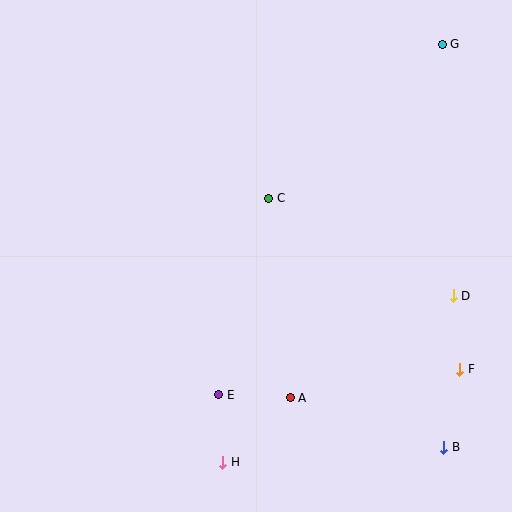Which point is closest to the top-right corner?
Point G is closest to the top-right corner.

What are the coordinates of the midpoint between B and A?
The midpoint between B and A is at (367, 422).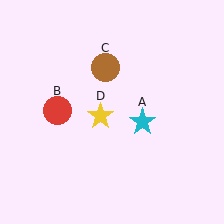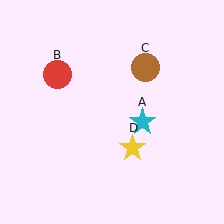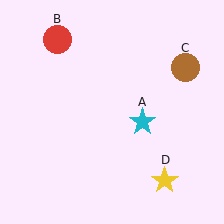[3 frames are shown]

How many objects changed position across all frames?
3 objects changed position: red circle (object B), brown circle (object C), yellow star (object D).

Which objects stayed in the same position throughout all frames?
Cyan star (object A) remained stationary.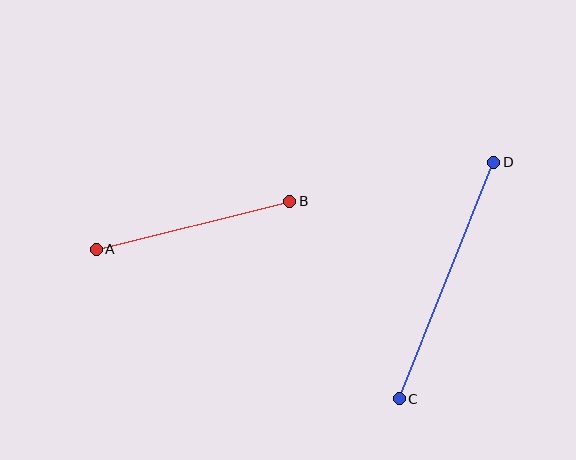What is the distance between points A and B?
The distance is approximately 199 pixels.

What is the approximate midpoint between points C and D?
The midpoint is at approximately (446, 280) pixels.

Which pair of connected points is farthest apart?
Points C and D are farthest apart.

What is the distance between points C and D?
The distance is approximately 255 pixels.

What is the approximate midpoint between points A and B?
The midpoint is at approximately (193, 225) pixels.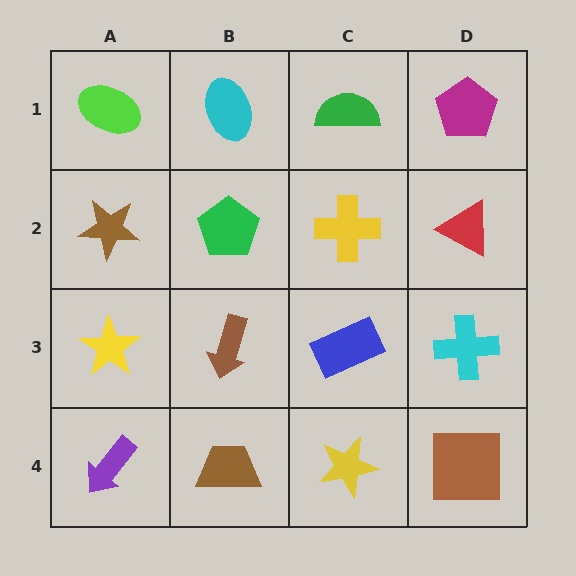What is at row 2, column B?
A green pentagon.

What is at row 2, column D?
A red triangle.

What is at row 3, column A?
A yellow star.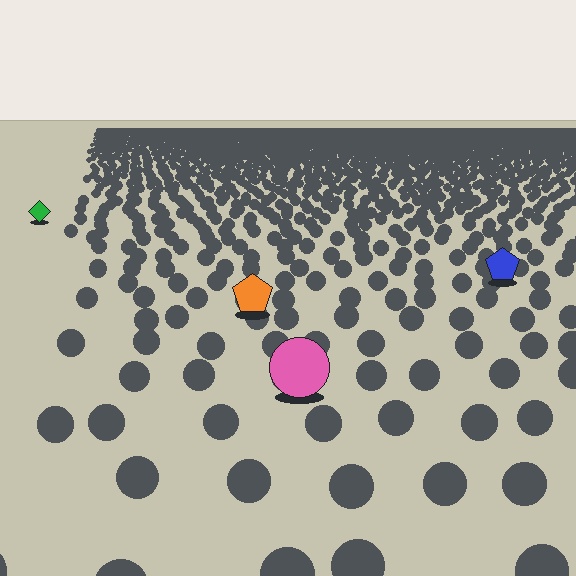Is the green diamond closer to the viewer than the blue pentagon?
No. The blue pentagon is closer — you can tell from the texture gradient: the ground texture is coarser near it.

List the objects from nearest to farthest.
From nearest to farthest: the pink circle, the orange pentagon, the blue pentagon, the green diamond.